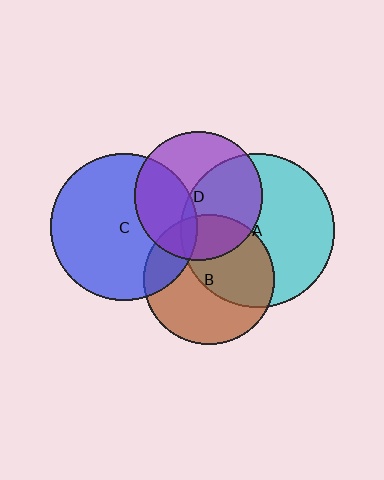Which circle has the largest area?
Circle A (cyan).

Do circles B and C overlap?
Yes.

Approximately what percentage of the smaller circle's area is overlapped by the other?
Approximately 20%.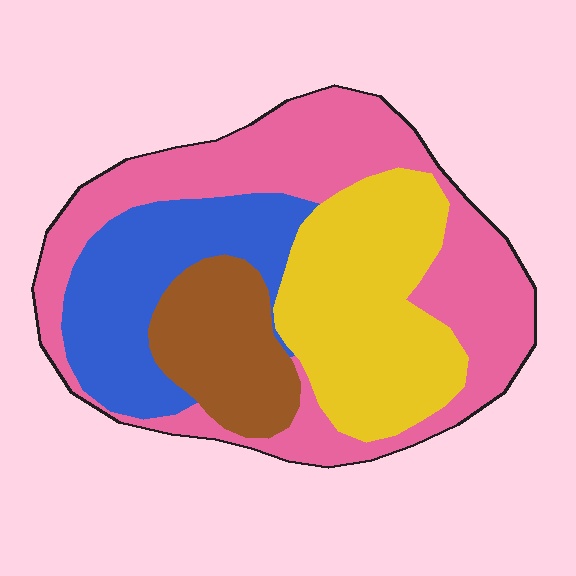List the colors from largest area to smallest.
From largest to smallest: pink, yellow, blue, brown.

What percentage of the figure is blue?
Blue takes up less than a quarter of the figure.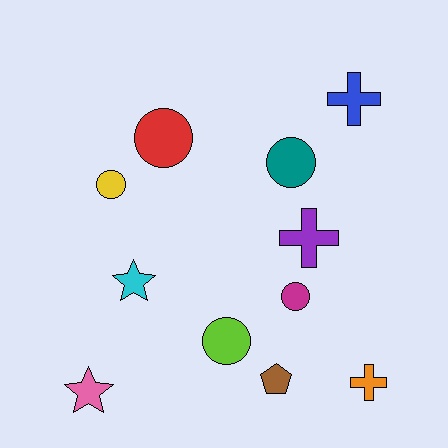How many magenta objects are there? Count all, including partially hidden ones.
There is 1 magenta object.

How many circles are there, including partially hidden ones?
There are 5 circles.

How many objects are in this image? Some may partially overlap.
There are 11 objects.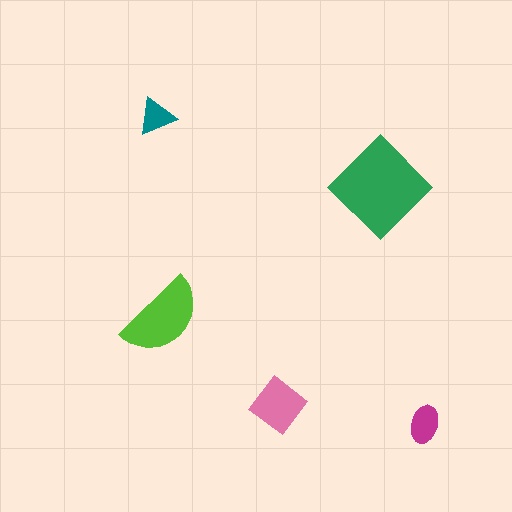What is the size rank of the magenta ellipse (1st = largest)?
4th.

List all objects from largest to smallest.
The green diamond, the lime semicircle, the pink diamond, the magenta ellipse, the teal triangle.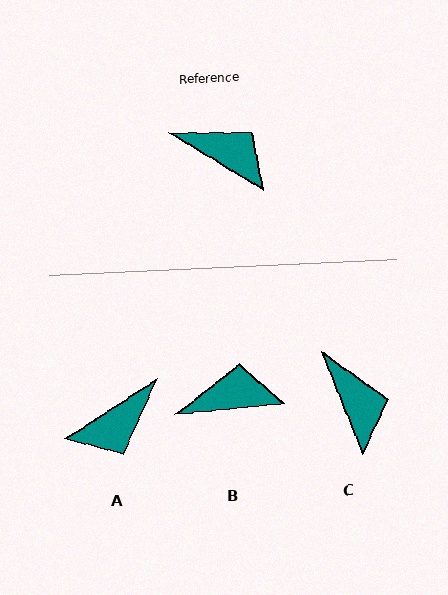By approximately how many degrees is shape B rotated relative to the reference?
Approximately 37 degrees counter-clockwise.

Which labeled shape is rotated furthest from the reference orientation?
A, about 116 degrees away.